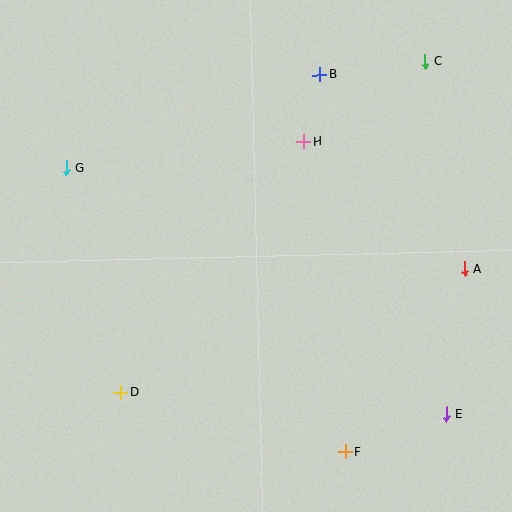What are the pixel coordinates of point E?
Point E is at (446, 414).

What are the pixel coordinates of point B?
Point B is at (319, 75).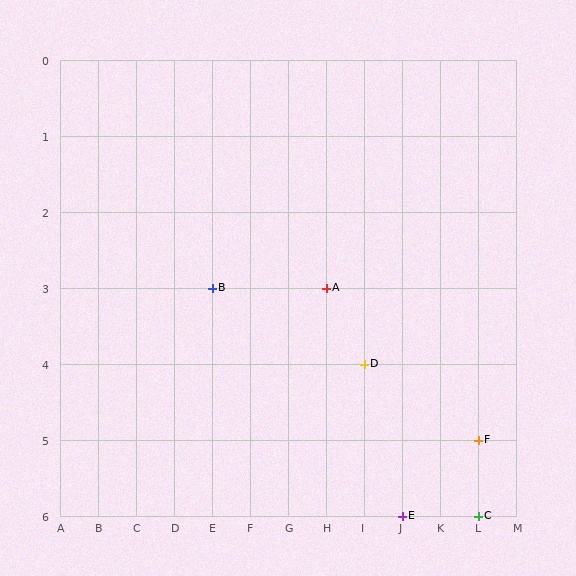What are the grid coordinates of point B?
Point B is at grid coordinates (E, 3).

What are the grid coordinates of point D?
Point D is at grid coordinates (I, 4).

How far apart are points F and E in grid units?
Points F and E are 2 columns and 1 row apart (about 2.2 grid units diagonally).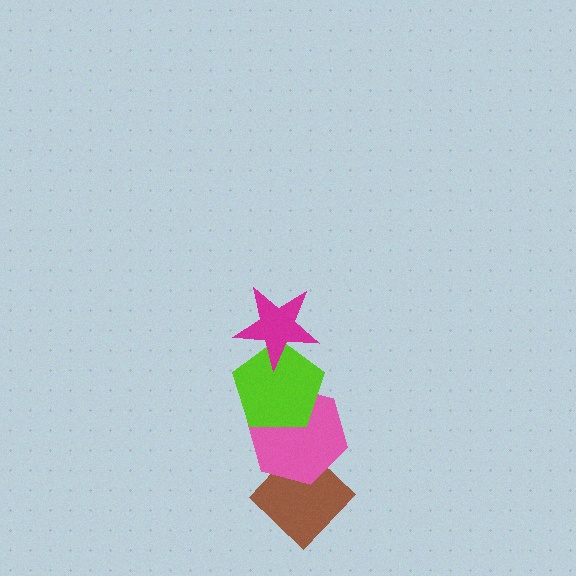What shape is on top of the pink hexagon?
The lime pentagon is on top of the pink hexagon.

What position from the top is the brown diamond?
The brown diamond is 4th from the top.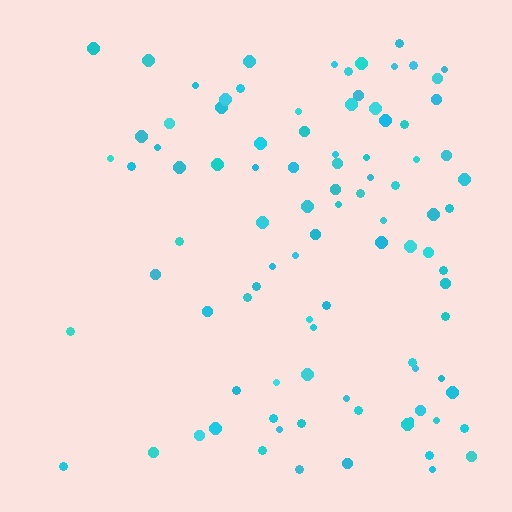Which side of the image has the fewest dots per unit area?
The left.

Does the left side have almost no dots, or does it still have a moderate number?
Still a moderate number, just noticeably fewer than the right.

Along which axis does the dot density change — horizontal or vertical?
Horizontal.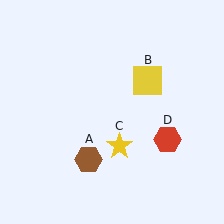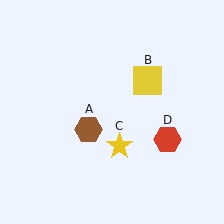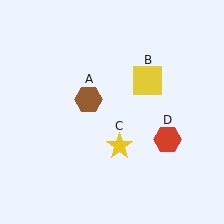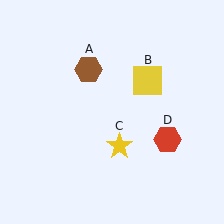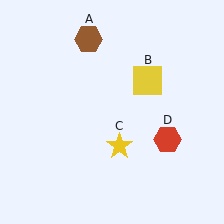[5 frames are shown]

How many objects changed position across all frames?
1 object changed position: brown hexagon (object A).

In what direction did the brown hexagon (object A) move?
The brown hexagon (object A) moved up.